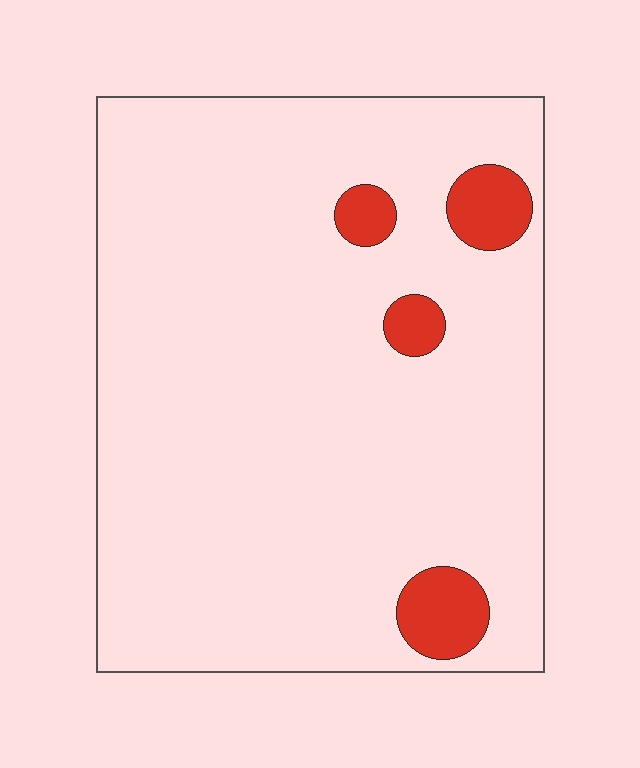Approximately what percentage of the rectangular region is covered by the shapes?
Approximately 5%.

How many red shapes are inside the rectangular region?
4.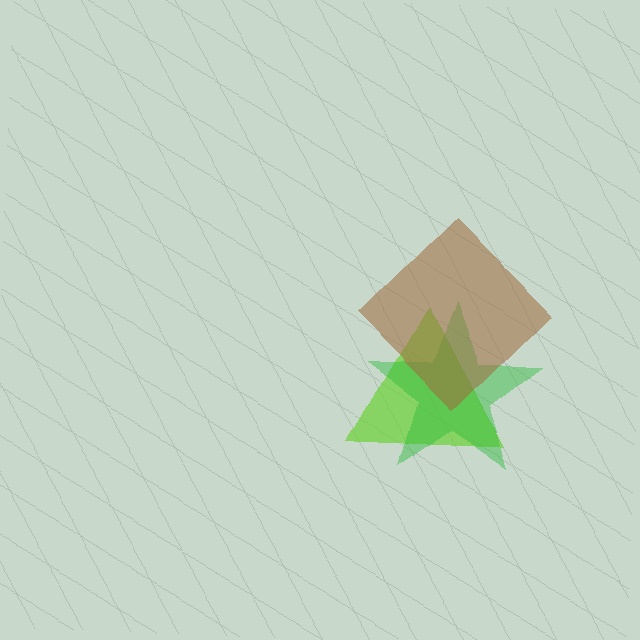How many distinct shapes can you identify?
There are 3 distinct shapes: a lime triangle, a green star, a brown diamond.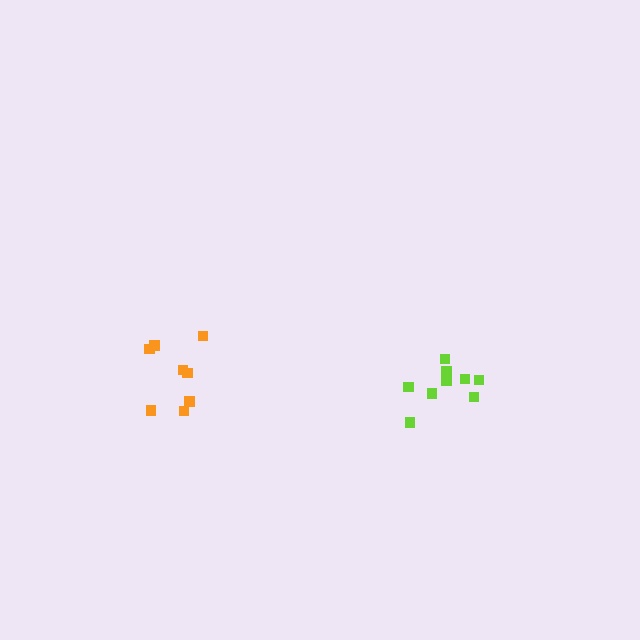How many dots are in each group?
Group 1: 8 dots, Group 2: 9 dots (17 total).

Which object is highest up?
The lime cluster is topmost.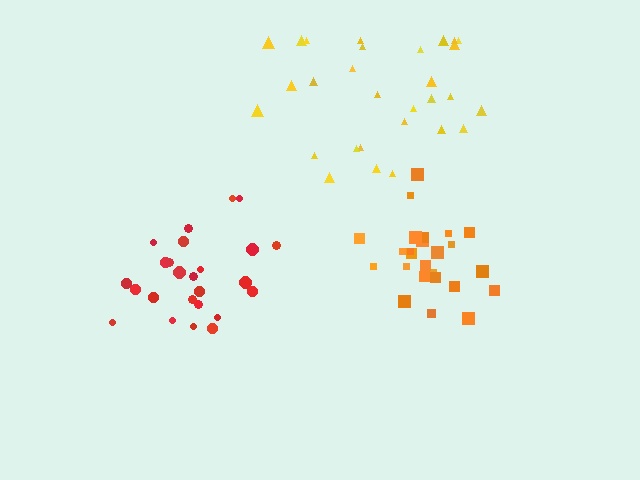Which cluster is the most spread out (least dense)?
Yellow.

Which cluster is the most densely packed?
Orange.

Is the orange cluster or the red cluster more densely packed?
Orange.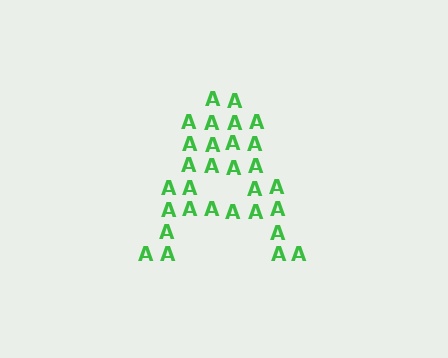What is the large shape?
The large shape is the letter A.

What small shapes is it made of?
It is made of small letter A's.